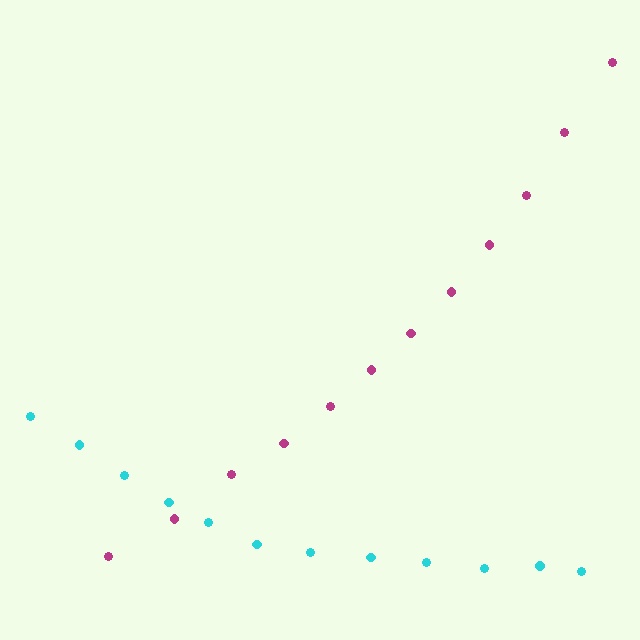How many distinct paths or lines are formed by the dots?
There are 2 distinct paths.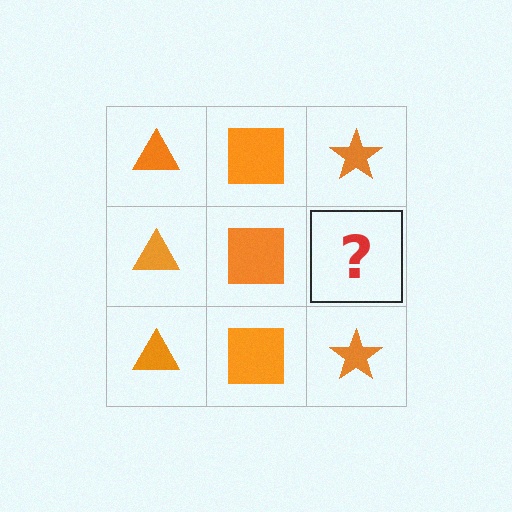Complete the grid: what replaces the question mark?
The question mark should be replaced with an orange star.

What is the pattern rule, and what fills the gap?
The rule is that each column has a consistent shape. The gap should be filled with an orange star.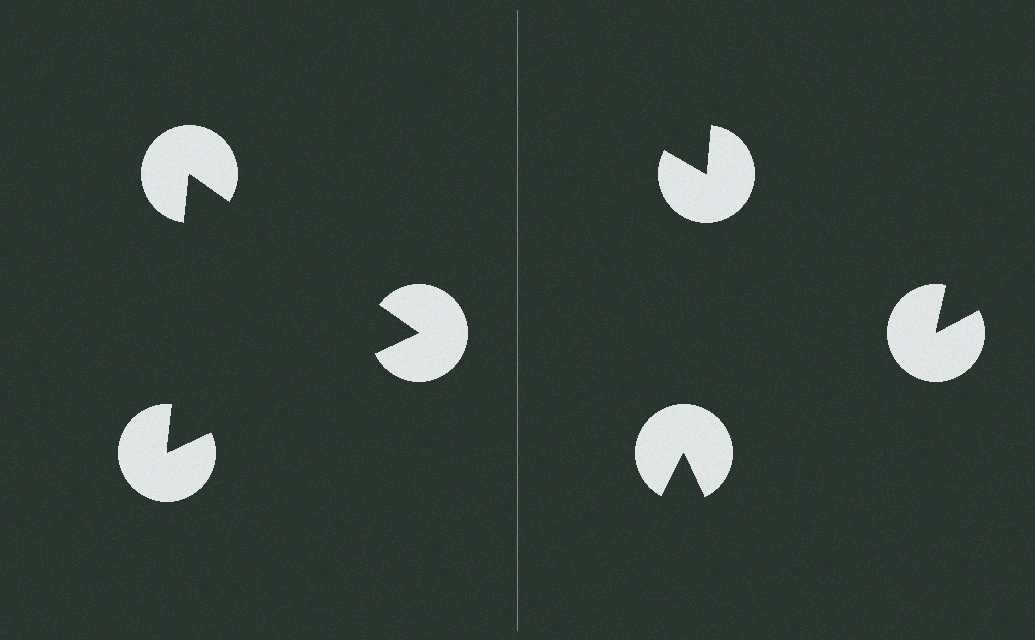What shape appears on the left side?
An illusory triangle.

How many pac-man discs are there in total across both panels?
6 — 3 on each side.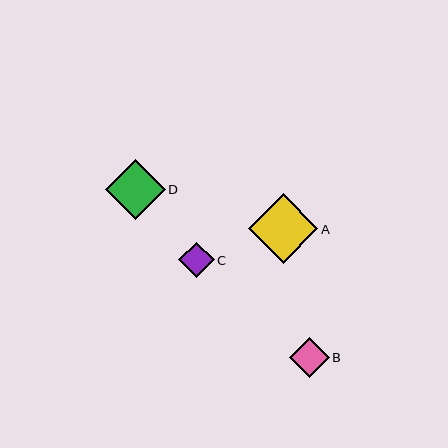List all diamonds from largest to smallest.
From largest to smallest: A, D, B, C.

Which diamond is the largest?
Diamond A is the largest with a size of approximately 69 pixels.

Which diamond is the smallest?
Diamond C is the smallest with a size of approximately 35 pixels.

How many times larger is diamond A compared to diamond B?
Diamond A is approximately 1.7 times the size of diamond B.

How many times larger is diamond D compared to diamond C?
Diamond D is approximately 1.7 times the size of diamond C.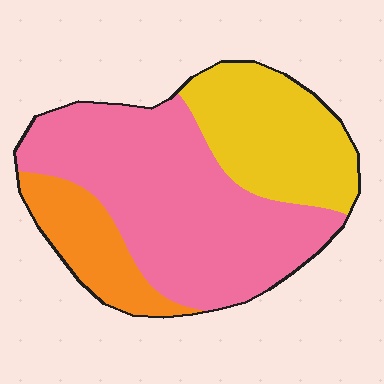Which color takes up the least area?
Orange, at roughly 15%.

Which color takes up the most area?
Pink, at roughly 55%.